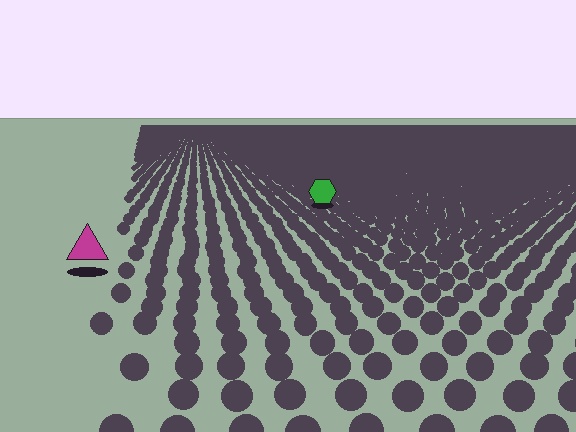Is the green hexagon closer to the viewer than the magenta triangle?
No. The magenta triangle is closer — you can tell from the texture gradient: the ground texture is coarser near it.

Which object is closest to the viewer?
The magenta triangle is closest. The texture marks near it are larger and more spread out.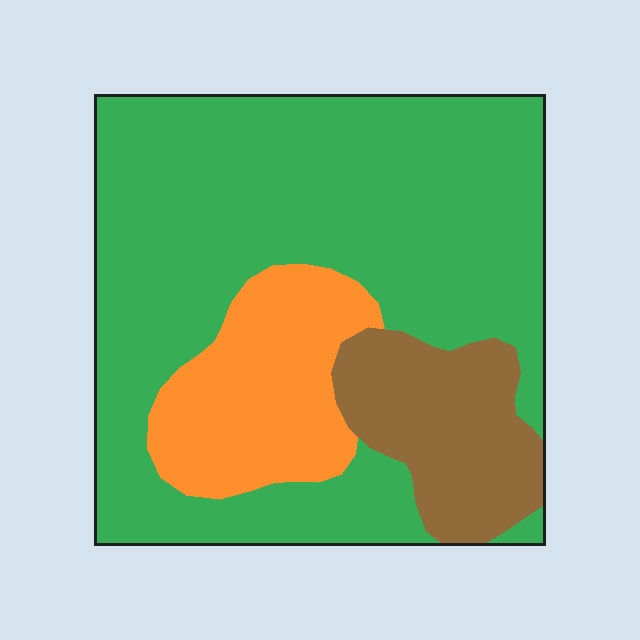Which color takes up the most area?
Green, at roughly 65%.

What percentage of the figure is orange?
Orange takes up between a sixth and a third of the figure.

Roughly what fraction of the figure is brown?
Brown covers 15% of the figure.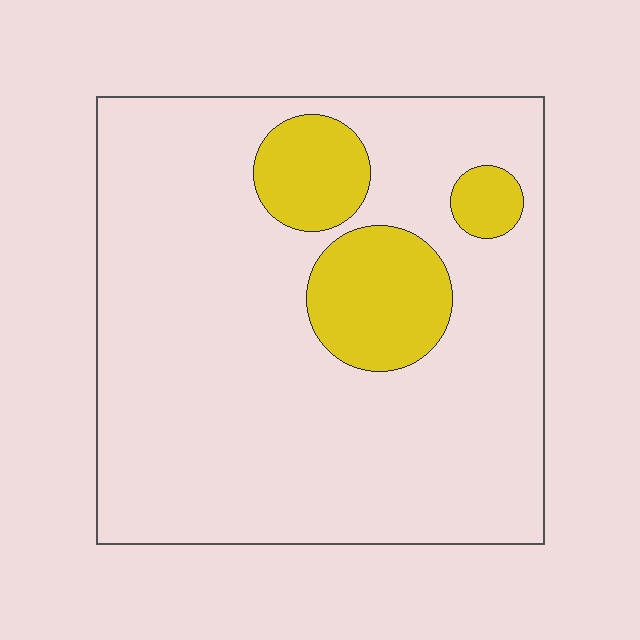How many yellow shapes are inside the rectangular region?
3.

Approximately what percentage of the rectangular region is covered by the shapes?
Approximately 15%.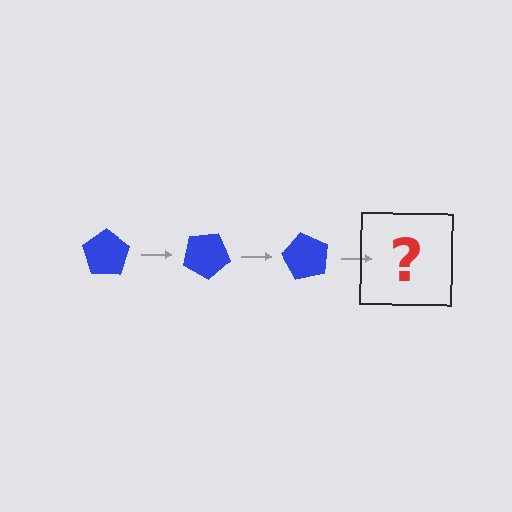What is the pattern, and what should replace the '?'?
The pattern is that the pentagon rotates 30 degrees each step. The '?' should be a blue pentagon rotated 90 degrees.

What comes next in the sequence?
The next element should be a blue pentagon rotated 90 degrees.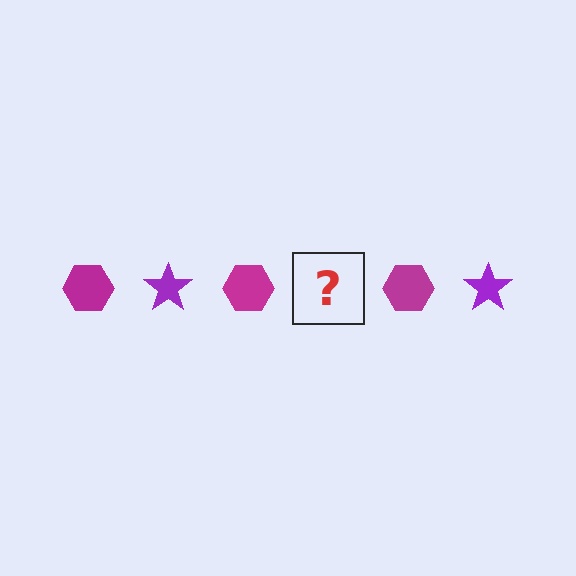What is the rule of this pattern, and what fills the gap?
The rule is that the pattern alternates between magenta hexagon and purple star. The gap should be filled with a purple star.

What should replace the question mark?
The question mark should be replaced with a purple star.